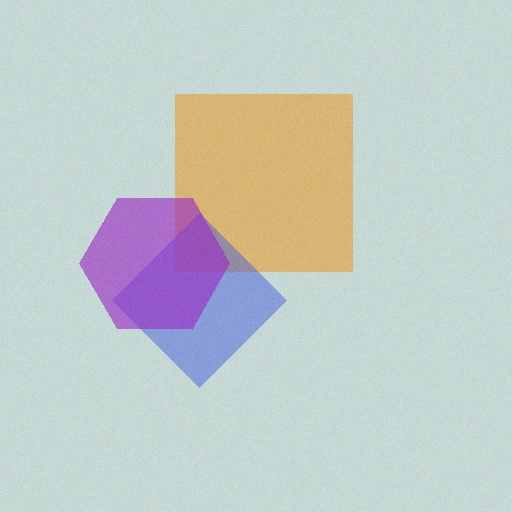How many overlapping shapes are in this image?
There are 3 overlapping shapes in the image.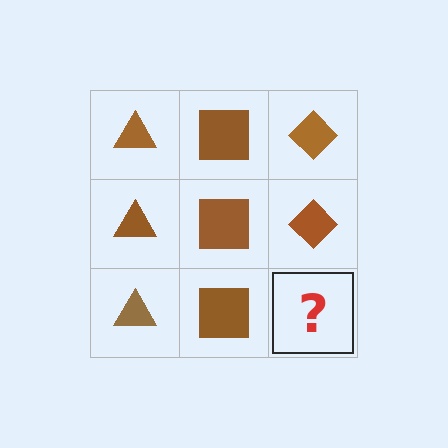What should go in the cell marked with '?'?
The missing cell should contain a brown diamond.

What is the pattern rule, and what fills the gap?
The rule is that each column has a consistent shape. The gap should be filled with a brown diamond.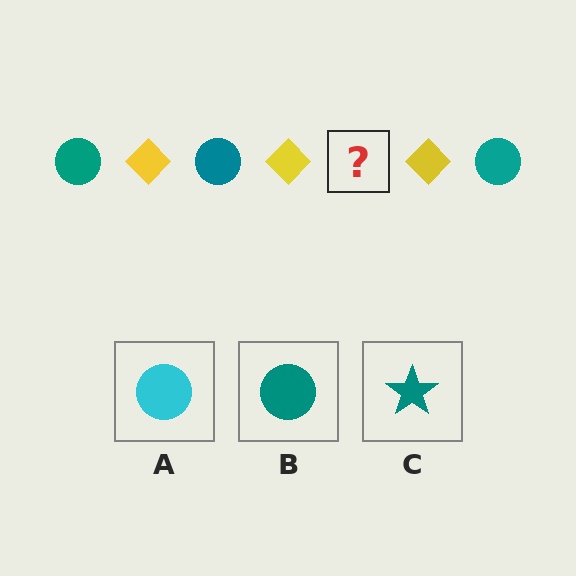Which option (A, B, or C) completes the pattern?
B.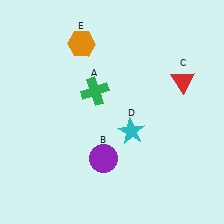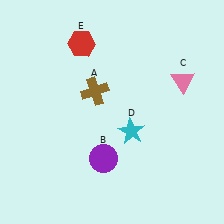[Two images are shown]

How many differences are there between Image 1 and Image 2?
There are 3 differences between the two images.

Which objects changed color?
A changed from green to brown. C changed from red to pink. E changed from orange to red.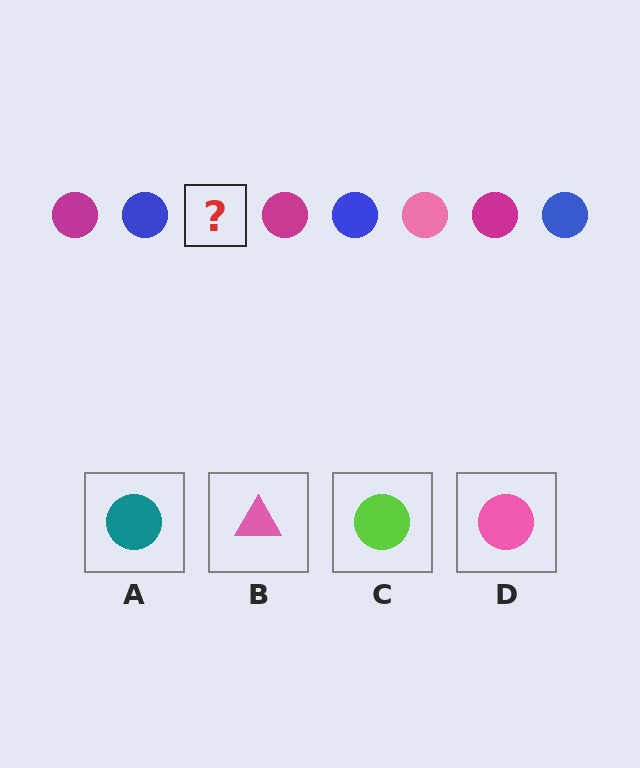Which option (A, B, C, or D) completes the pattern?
D.